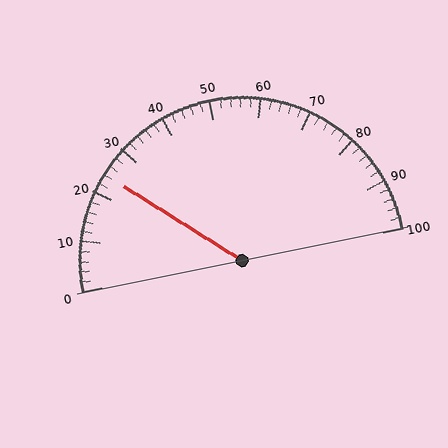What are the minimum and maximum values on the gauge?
The gauge ranges from 0 to 100.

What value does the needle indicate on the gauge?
The needle indicates approximately 24.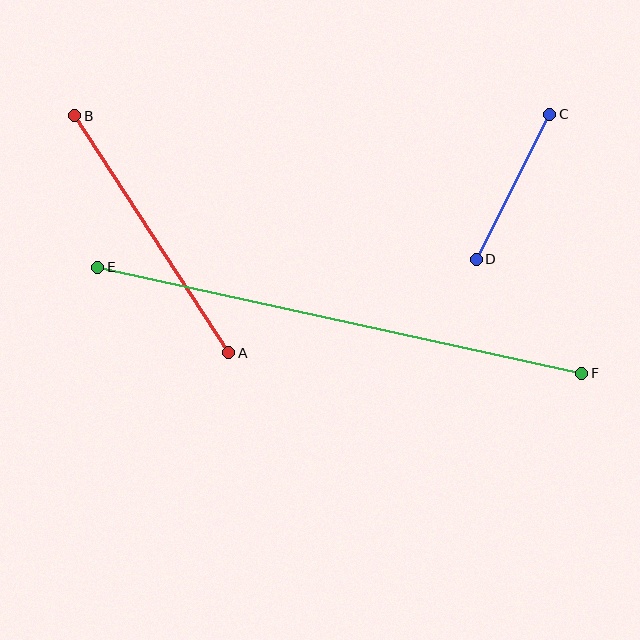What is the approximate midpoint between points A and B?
The midpoint is at approximately (152, 234) pixels.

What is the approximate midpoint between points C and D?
The midpoint is at approximately (513, 187) pixels.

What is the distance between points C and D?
The distance is approximately 162 pixels.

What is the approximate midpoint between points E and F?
The midpoint is at approximately (340, 320) pixels.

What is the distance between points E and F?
The distance is approximately 495 pixels.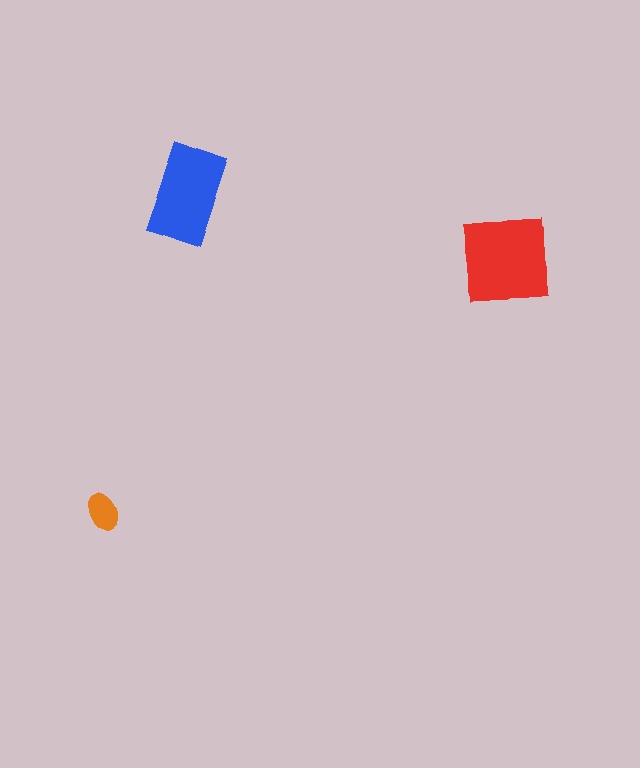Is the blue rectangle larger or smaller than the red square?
Smaller.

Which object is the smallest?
The orange ellipse.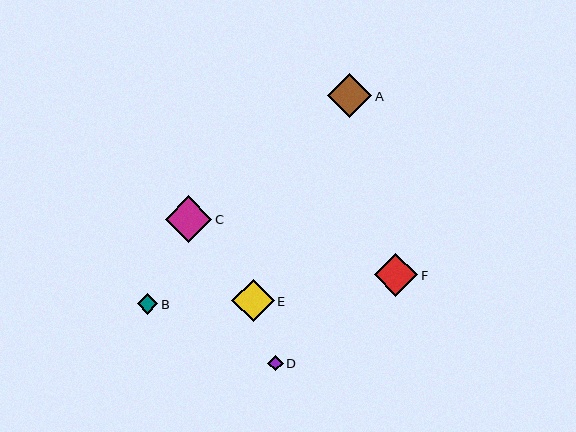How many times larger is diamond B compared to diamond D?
Diamond B is approximately 1.3 times the size of diamond D.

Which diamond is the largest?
Diamond C is the largest with a size of approximately 47 pixels.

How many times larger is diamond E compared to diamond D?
Diamond E is approximately 2.8 times the size of diamond D.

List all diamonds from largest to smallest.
From largest to smallest: C, A, F, E, B, D.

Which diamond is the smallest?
Diamond D is the smallest with a size of approximately 15 pixels.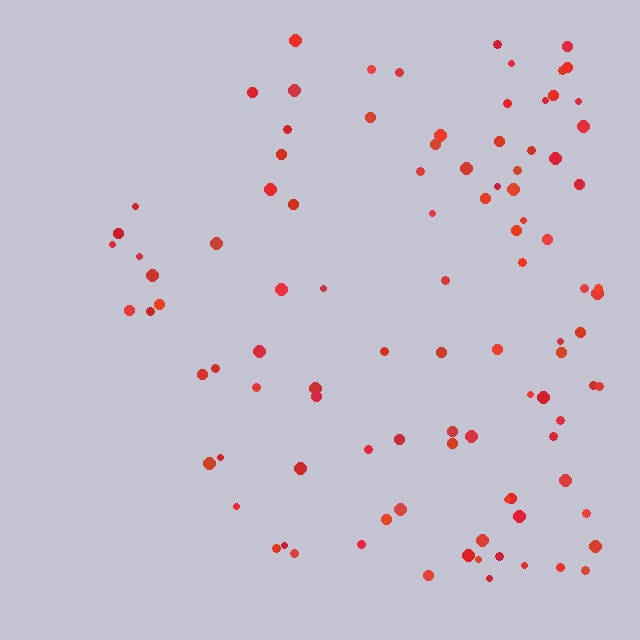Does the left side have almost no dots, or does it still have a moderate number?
Still a moderate number, just noticeably fewer than the right.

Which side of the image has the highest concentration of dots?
The right.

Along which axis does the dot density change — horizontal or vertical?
Horizontal.